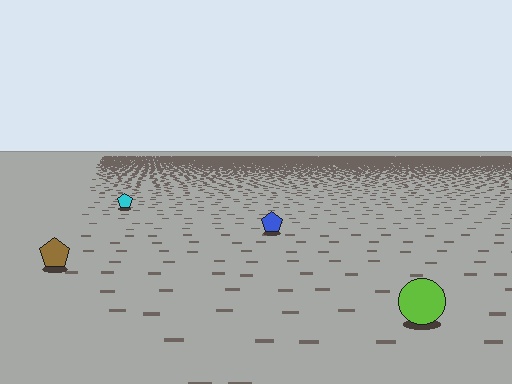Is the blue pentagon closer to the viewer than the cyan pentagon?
Yes. The blue pentagon is closer — you can tell from the texture gradient: the ground texture is coarser near it.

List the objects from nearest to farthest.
From nearest to farthest: the lime circle, the brown pentagon, the blue pentagon, the cyan pentagon.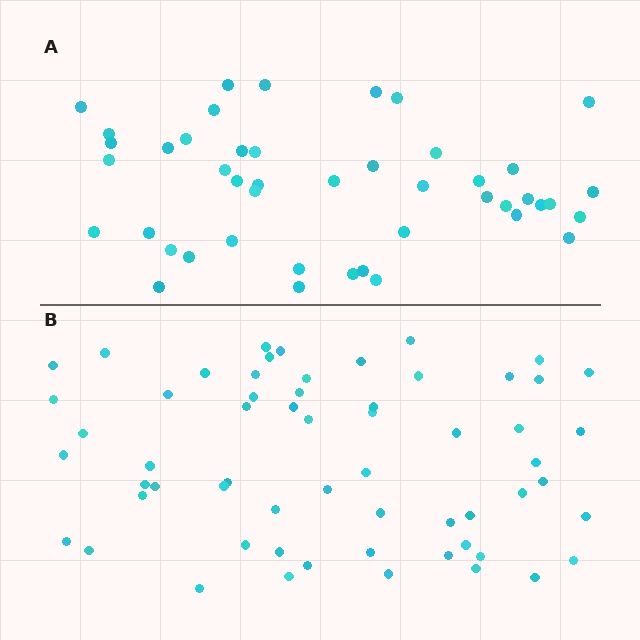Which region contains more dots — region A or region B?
Region B (the bottom region) has more dots.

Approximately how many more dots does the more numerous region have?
Region B has approximately 15 more dots than region A.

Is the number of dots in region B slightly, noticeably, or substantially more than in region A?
Region B has noticeably more, but not dramatically so. The ratio is roughly 1.3 to 1.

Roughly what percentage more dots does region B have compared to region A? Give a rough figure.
About 35% more.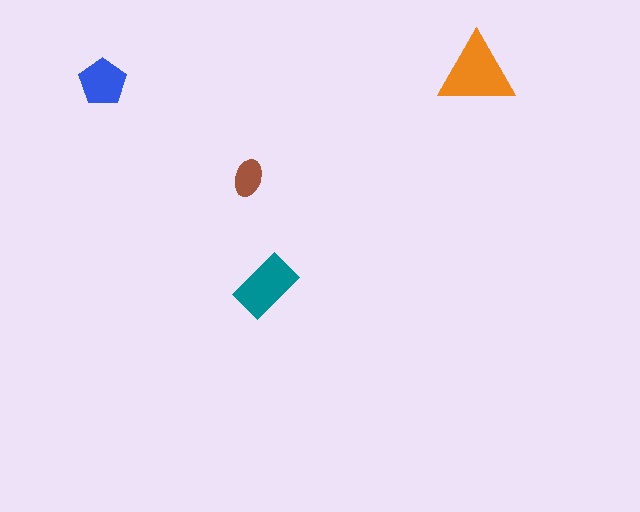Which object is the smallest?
The brown ellipse.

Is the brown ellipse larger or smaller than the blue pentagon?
Smaller.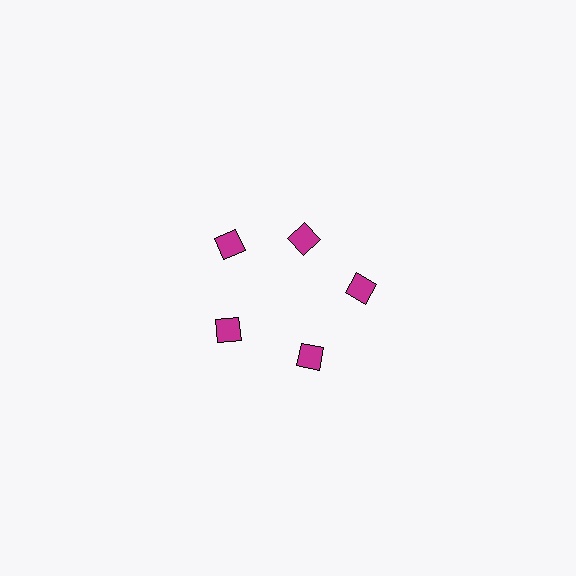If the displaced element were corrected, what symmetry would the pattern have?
It would have 5-fold rotational symmetry — the pattern would map onto itself every 72 degrees.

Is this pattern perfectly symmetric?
No. The 5 magenta squares are arranged in a ring, but one element near the 1 o'clock position is pulled inward toward the center, breaking the 5-fold rotational symmetry.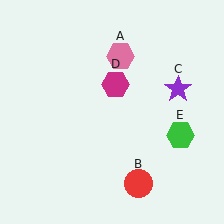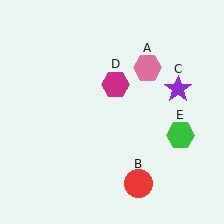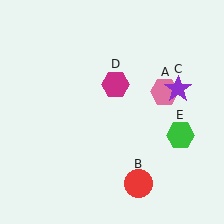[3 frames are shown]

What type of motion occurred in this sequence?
The pink hexagon (object A) rotated clockwise around the center of the scene.